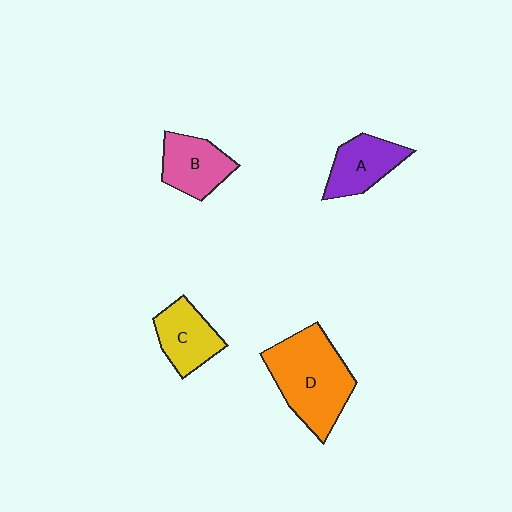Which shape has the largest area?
Shape D (orange).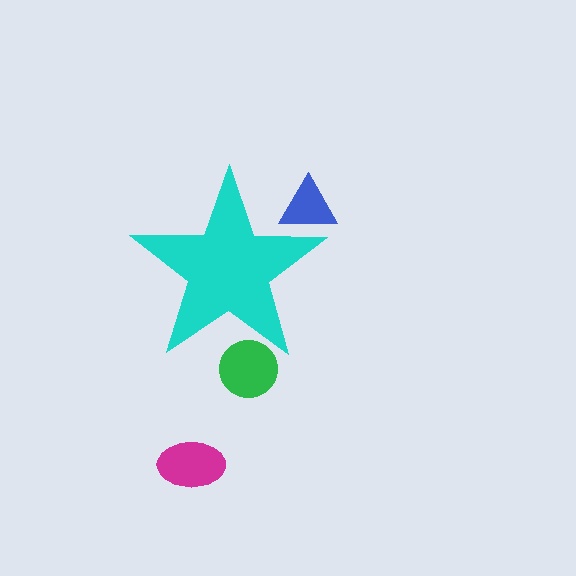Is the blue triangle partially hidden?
Yes, the blue triangle is partially hidden behind the cyan star.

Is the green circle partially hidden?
Yes, the green circle is partially hidden behind the cyan star.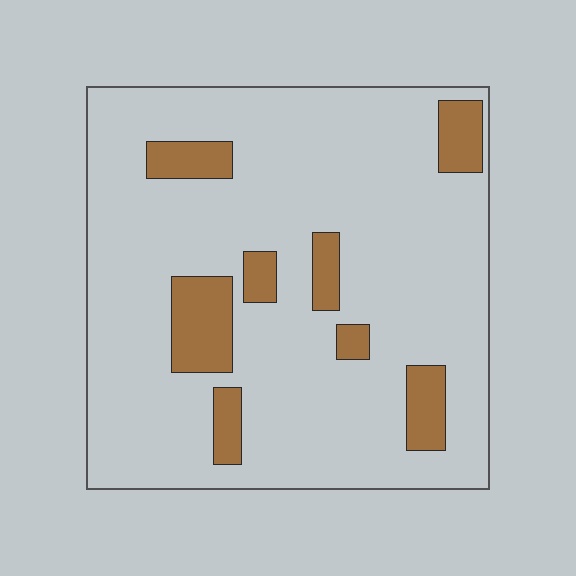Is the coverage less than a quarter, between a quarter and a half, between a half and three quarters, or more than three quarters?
Less than a quarter.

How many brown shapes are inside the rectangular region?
8.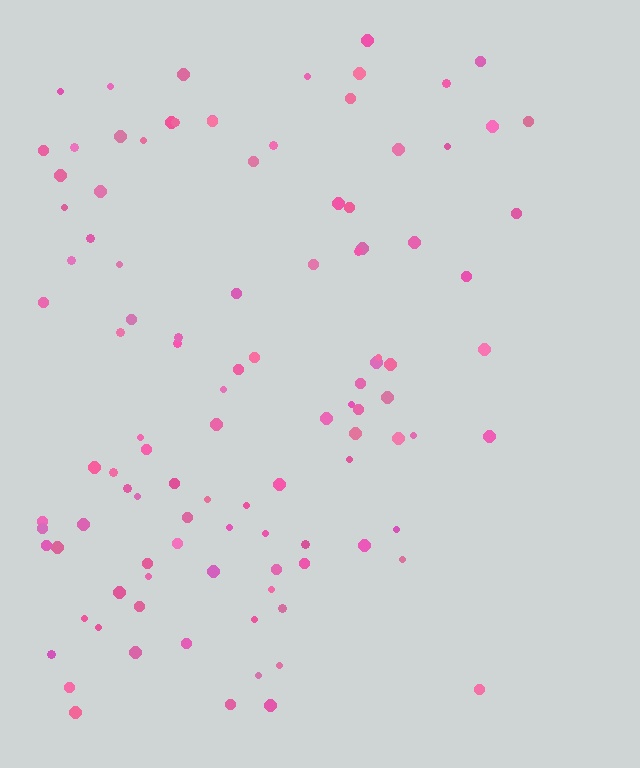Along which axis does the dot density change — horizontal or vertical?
Horizontal.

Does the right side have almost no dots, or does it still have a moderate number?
Still a moderate number, just noticeably fewer than the left.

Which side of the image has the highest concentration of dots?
The left.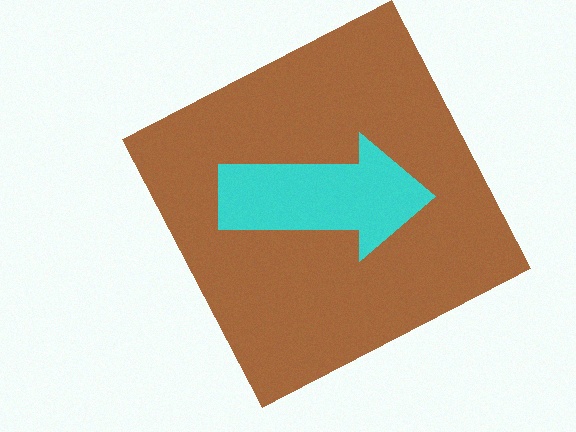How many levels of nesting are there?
2.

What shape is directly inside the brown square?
The cyan arrow.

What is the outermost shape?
The brown square.